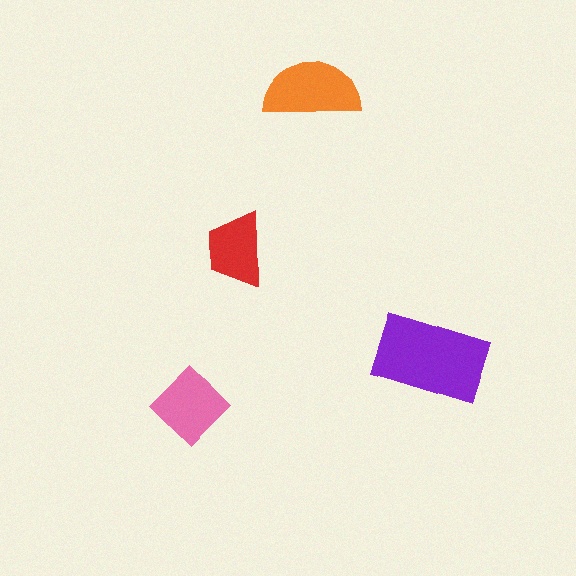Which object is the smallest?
The red trapezoid.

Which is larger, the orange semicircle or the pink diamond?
The orange semicircle.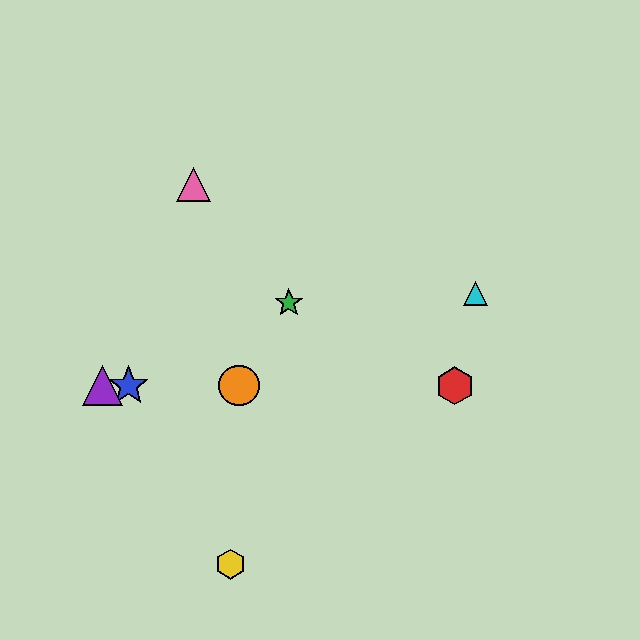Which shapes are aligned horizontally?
The red hexagon, the blue star, the purple triangle, the orange circle are aligned horizontally.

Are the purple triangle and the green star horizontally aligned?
No, the purple triangle is at y≈386 and the green star is at y≈303.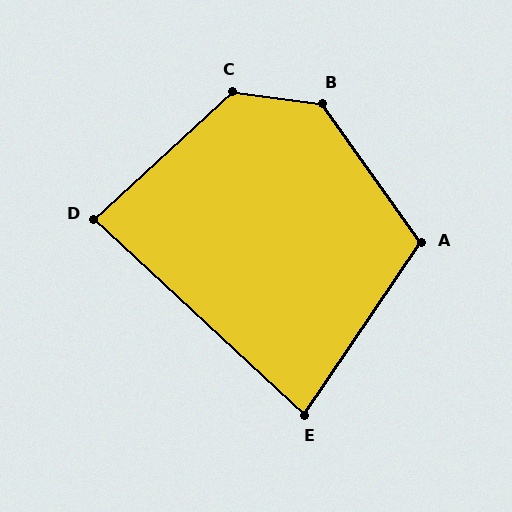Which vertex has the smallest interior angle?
E, at approximately 81 degrees.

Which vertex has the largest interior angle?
B, at approximately 133 degrees.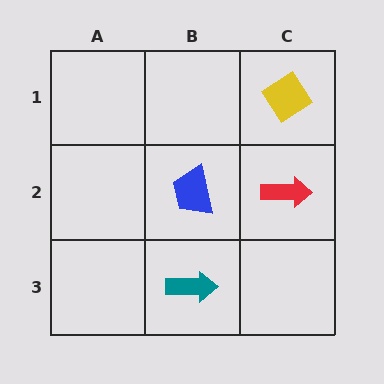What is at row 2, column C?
A red arrow.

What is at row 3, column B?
A teal arrow.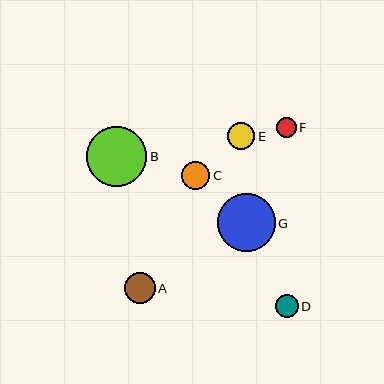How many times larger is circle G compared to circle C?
Circle G is approximately 2.0 times the size of circle C.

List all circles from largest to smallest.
From largest to smallest: B, G, A, C, E, D, F.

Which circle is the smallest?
Circle F is the smallest with a size of approximately 20 pixels.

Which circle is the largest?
Circle B is the largest with a size of approximately 60 pixels.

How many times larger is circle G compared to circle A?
Circle G is approximately 1.9 times the size of circle A.